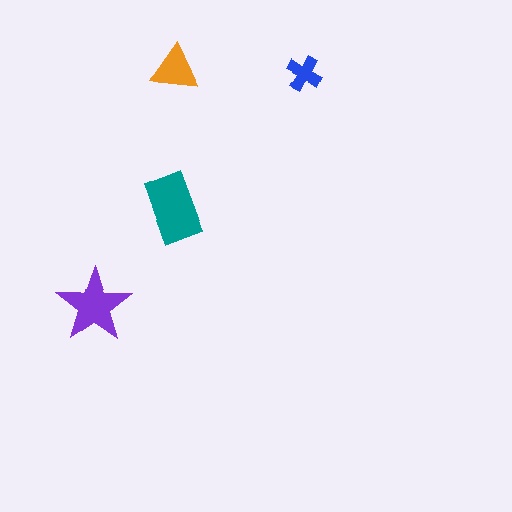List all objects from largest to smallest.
The teal rectangle, the purple star, the orange triangle, the blue cross.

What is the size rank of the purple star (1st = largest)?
2nd.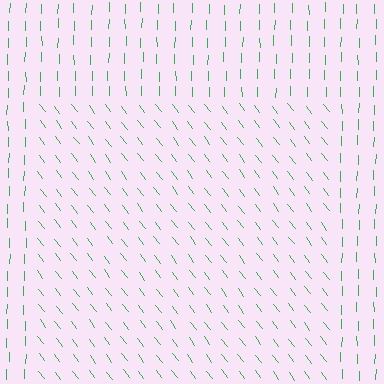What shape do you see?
I see a rectangle.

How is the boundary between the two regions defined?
The boundary is defined purely by a change in line orientation (approximately 37 degrees difference). All lines are the same color and thickness.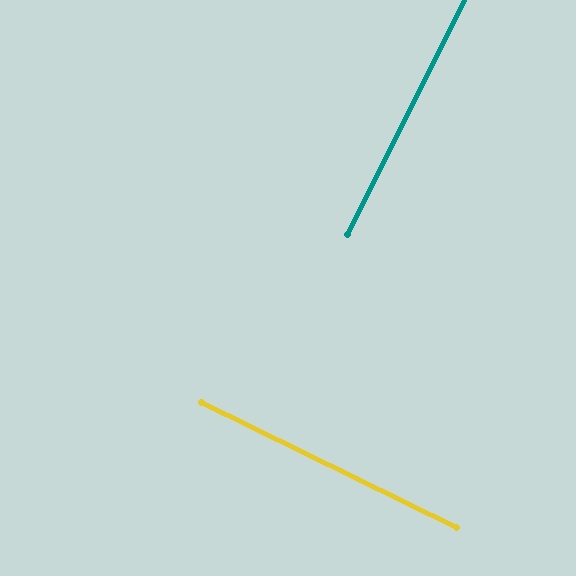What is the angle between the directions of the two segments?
Approximately 90 degrees.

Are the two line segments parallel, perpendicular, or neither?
Perpendicular — they meet at approximately 90°.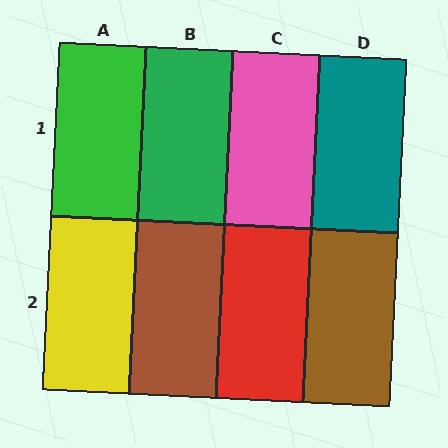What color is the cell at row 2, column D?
Brown.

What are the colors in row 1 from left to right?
Green, green, pink, teal.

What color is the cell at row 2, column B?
Brown.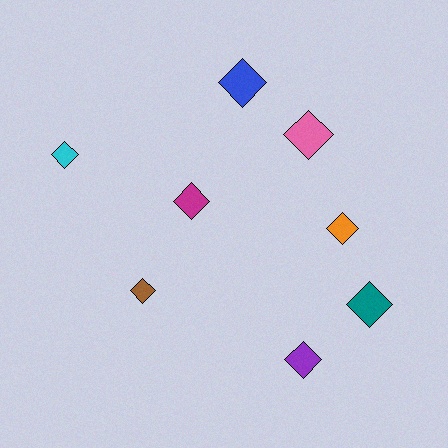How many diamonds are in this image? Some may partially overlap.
There are 8 diamonds.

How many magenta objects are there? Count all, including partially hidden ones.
There is 1 magenta object.